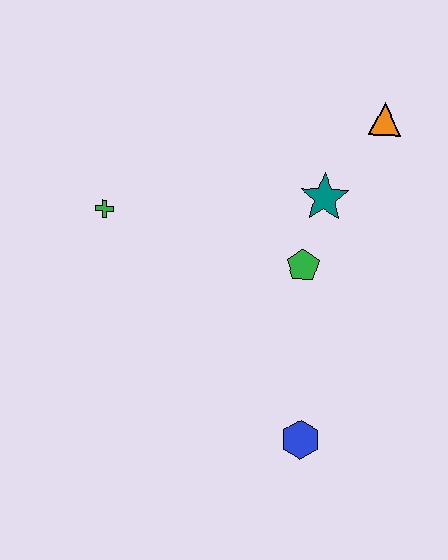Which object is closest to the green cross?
The green pentagon is closest to the green cross.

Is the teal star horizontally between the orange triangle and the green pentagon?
Yes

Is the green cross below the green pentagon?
No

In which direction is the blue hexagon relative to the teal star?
The blue hexagon is below the teal star.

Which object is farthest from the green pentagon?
The green cross is farthest from the green pentagon.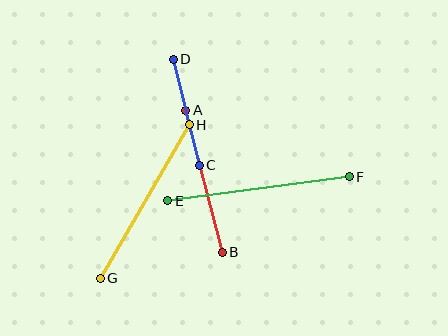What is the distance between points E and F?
The distance is approximately 183 pixels.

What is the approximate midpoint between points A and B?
The midpoint is at approximately (204, 181) pixels.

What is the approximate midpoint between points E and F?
The midpoint is at approximately (258, 189) pixels.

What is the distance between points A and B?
The distance is approximately 147 pixels.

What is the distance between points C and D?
The distance is approximately 109 pixels.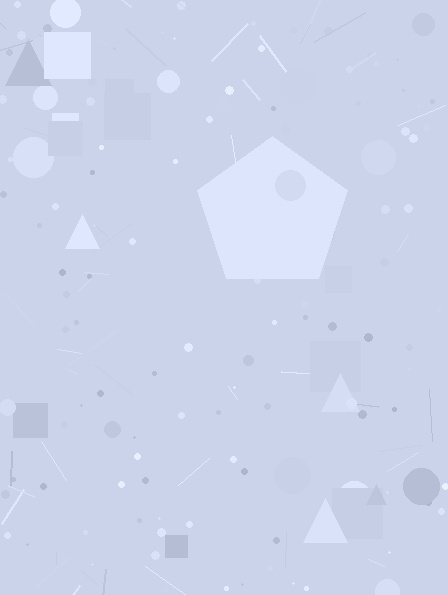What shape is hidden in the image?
A pentagon is hidden in the image.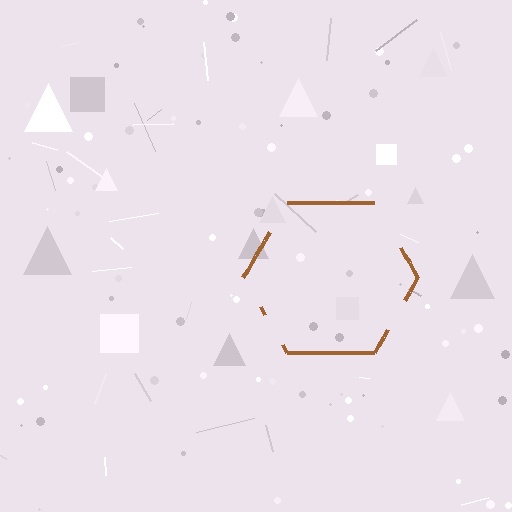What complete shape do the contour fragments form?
The contour fragments form a hexagon.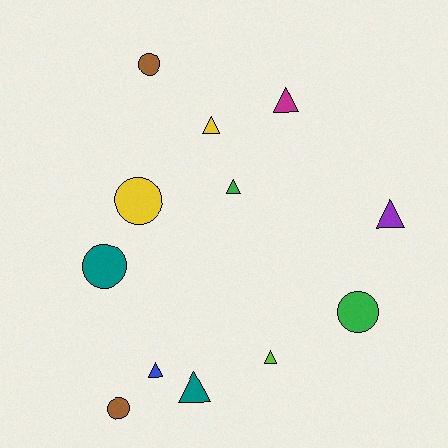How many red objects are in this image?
There are no red objects.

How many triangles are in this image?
There are 7 triangles.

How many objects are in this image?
There are 12 objects.